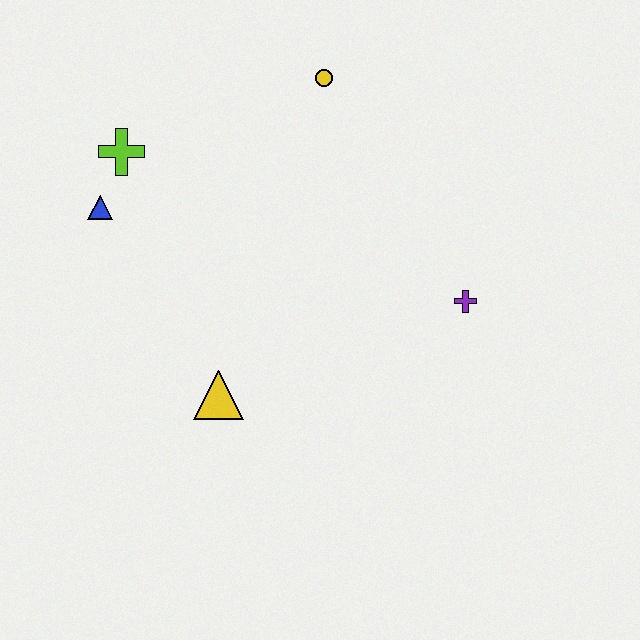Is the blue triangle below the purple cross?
No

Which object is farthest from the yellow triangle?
The yellow circle is farthest from the yellow triangle.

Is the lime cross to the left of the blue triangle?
No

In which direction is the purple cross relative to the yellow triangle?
The purple cross is to the right of the yellow triangle.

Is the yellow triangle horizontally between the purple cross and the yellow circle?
No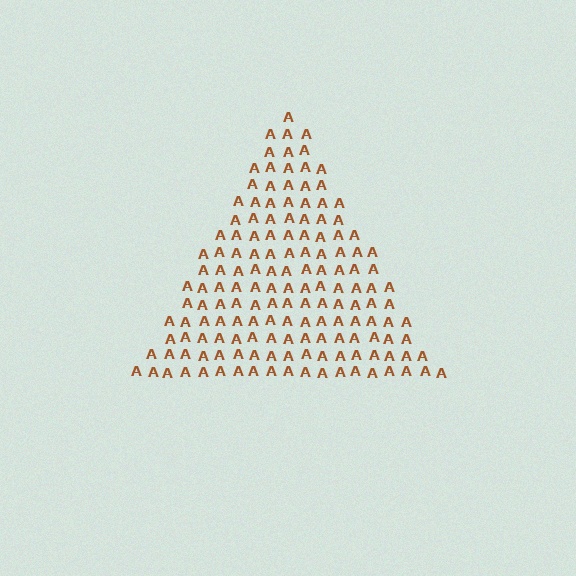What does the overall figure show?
The overall figure shows a triangle.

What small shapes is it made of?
It is made of small letter A's.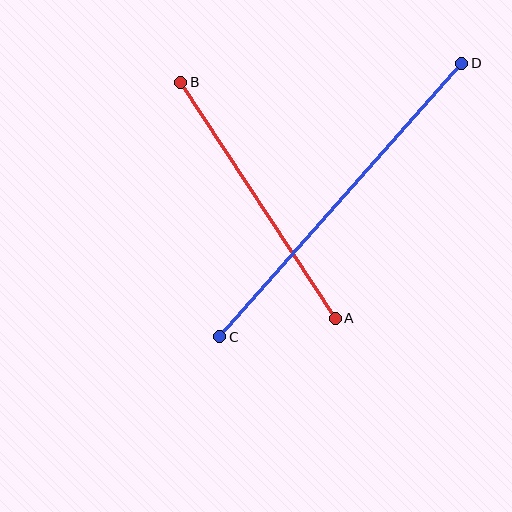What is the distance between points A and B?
The distance is approximately 282 pixels.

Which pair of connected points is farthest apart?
Points C and D are farthest apart.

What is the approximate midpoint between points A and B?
The midpoint is at approximately (258, 200) pixels.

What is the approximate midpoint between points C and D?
The midpoint is at approximately (341, 200) pixels.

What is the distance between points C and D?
The distance is approximately 366 pixels.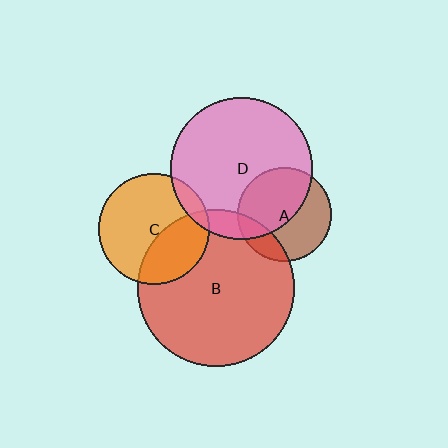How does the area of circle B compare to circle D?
Approximately 1.2 times.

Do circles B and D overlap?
Yes.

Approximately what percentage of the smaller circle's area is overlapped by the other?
Approximately 10%.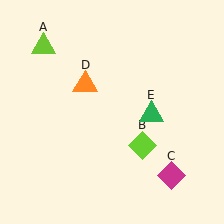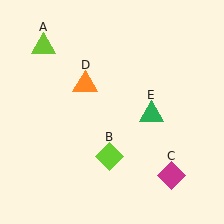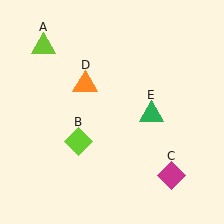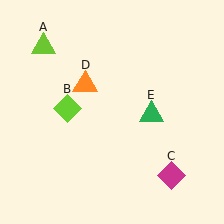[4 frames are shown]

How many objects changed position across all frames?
1 object changed position: lime diamond (object B).